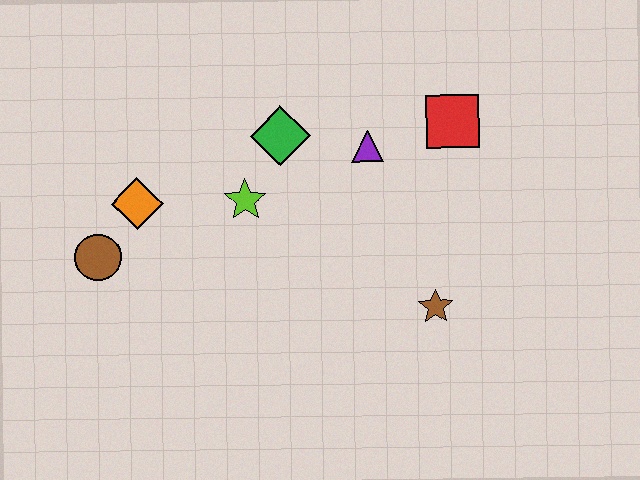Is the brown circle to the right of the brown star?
No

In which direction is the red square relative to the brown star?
The red square is above the brown star.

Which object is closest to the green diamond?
The lime star is closest to the green diamond.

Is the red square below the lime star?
No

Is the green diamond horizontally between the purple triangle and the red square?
No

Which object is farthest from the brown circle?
The red square is farthest from the brown circle.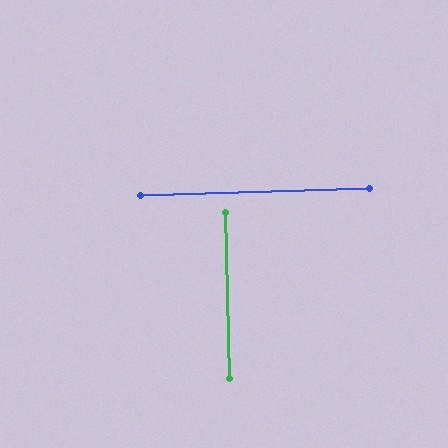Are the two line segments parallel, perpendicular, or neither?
Perpendicular — they meet at approximately 90°.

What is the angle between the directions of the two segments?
Approximately 90 degrees.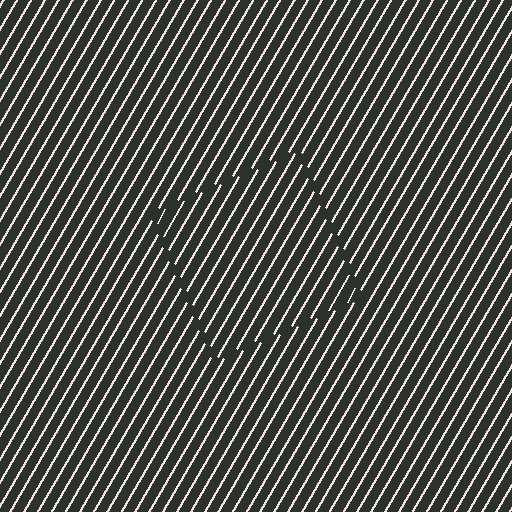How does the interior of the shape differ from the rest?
The interior of the shape contains the same grating, shifted by half a period — the contour is defined by the phase discontinuity where line-ends from the inner and outer gratings abut.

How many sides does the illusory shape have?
4 sides — the line-ends trace a square.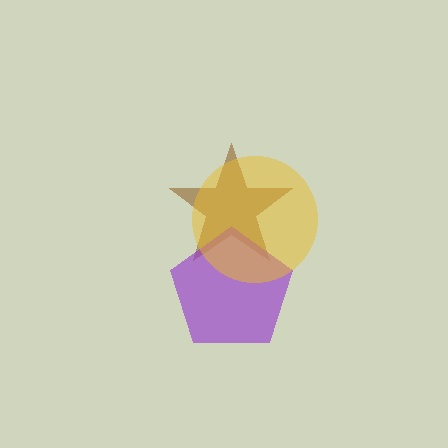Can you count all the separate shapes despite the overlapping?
Yes, there are 3 separate shapes.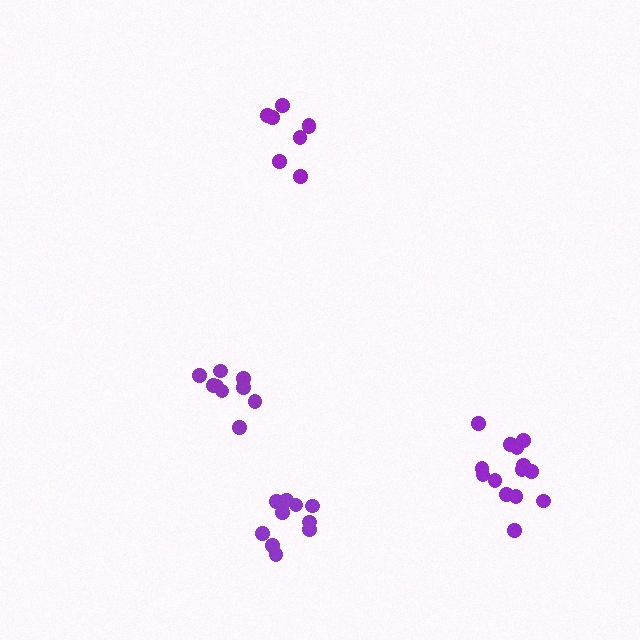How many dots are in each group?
Group 1: 8 dots, Group 2: 9 dots, Group 3: 10 dots, Group 4: 14 dots (41 total).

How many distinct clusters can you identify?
There are 4 distinct clusters.